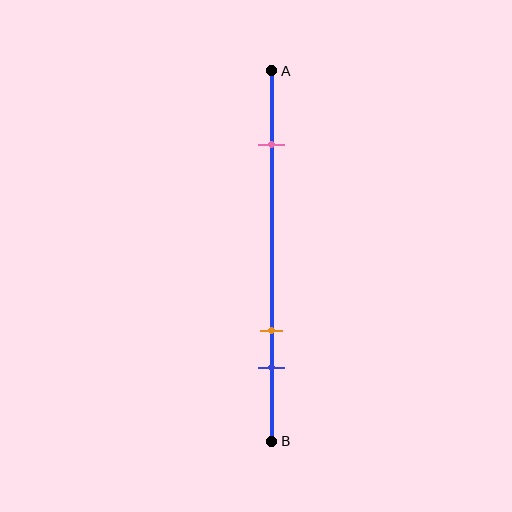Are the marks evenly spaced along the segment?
No, the marks are not evenly spaced.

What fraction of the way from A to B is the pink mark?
The pink mark is approximately 20% (0.2) of the way from A to B.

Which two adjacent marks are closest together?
The orange and blue marks are the closest adjacent pair.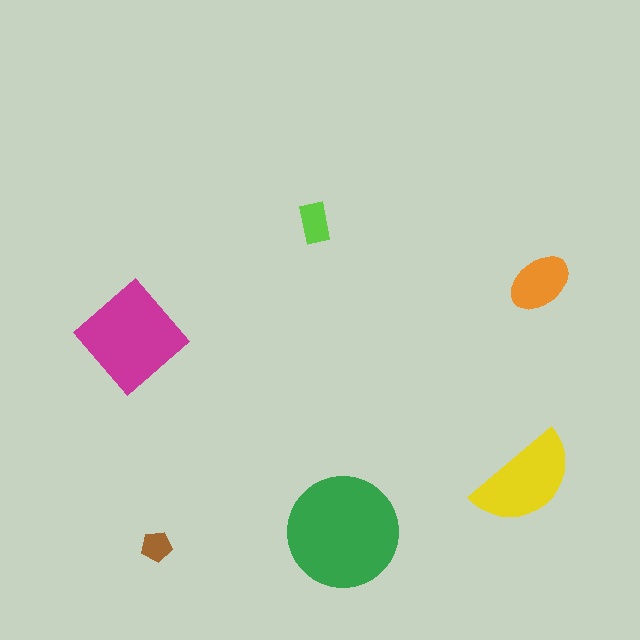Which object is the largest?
The green circle.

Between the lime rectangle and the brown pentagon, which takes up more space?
The lime rectangle.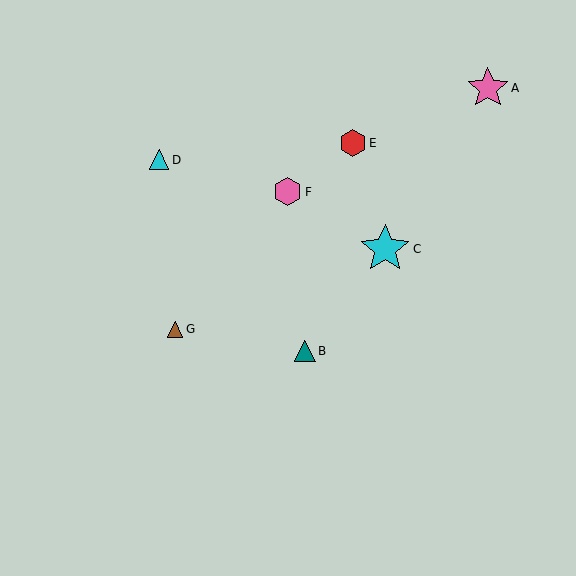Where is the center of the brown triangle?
The center of the brown triangle is at (175, 329).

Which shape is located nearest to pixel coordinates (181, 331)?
The brown triangle (labeled G) at (175, 329) is nearest to that location.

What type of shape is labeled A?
Shape A is a pink star.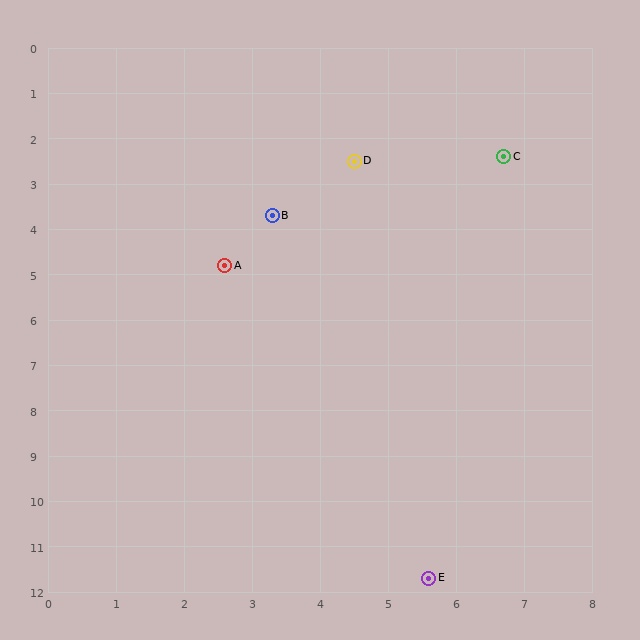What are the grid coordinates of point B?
Point B is at approximately (3.3, 3.7).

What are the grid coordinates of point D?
Point D is at approximately (4.5, 2.5).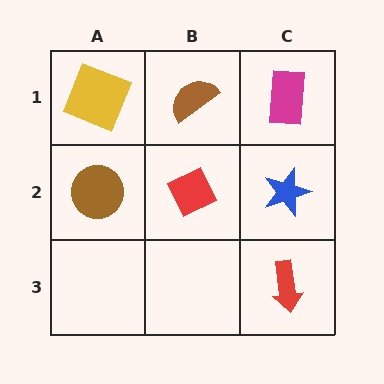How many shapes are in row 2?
3 shapes.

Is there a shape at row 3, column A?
No, that cell is empty.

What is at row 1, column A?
A yellow square.